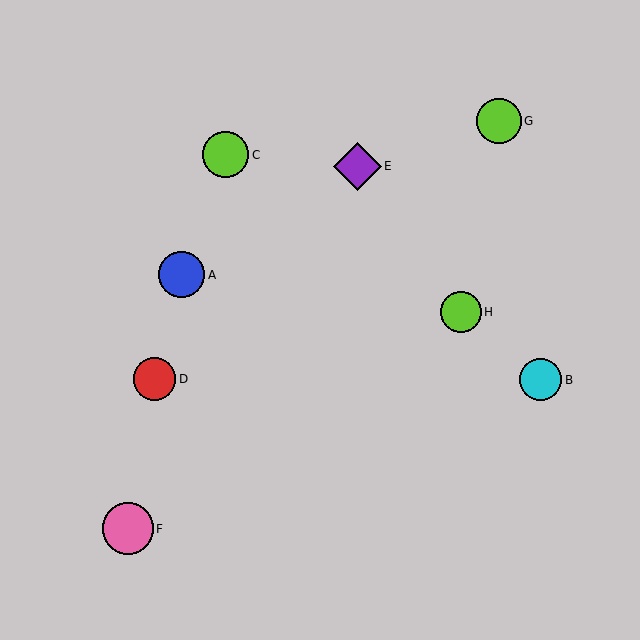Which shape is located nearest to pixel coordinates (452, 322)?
The lime circle (labeled H) at (461, 312) is nearest to that location.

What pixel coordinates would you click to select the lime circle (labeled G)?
Click at (499, 121) to select the lime circle G.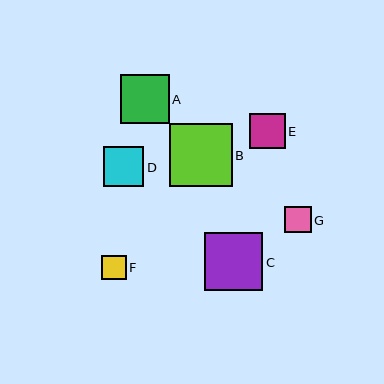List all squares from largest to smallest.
From largest to smallest: B, C, A, D, E, G, F.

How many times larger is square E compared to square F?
Square E is approximately 1.5 times the size of square F.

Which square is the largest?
Square B is the largest with a size of approximately 63 pixels.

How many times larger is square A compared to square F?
Square A is approximately 2.0 times the size of square F.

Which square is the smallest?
Square F is the smallest with a size of approximately 24 pixels.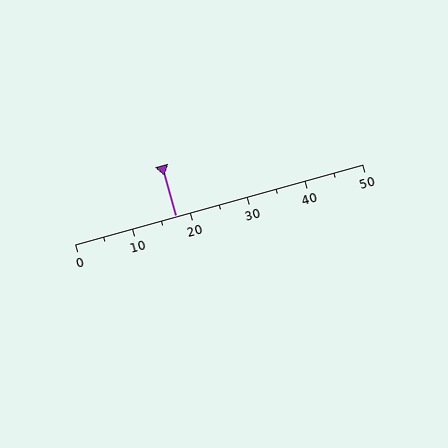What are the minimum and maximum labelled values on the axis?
The axis runs from 0 to 50.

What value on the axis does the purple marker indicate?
The marker indicates approximately 17.5.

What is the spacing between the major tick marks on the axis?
The major ticks are spaced 10 apart.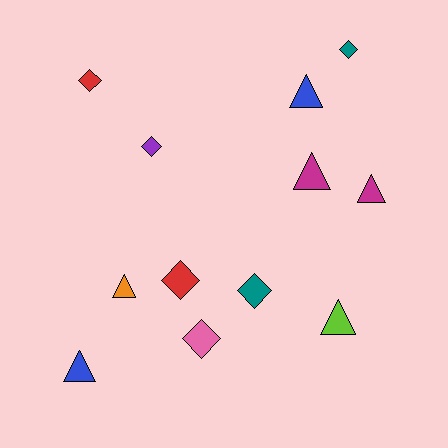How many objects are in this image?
There are 12 objects.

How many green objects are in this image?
There are no green objects.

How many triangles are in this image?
There are 6 triangles.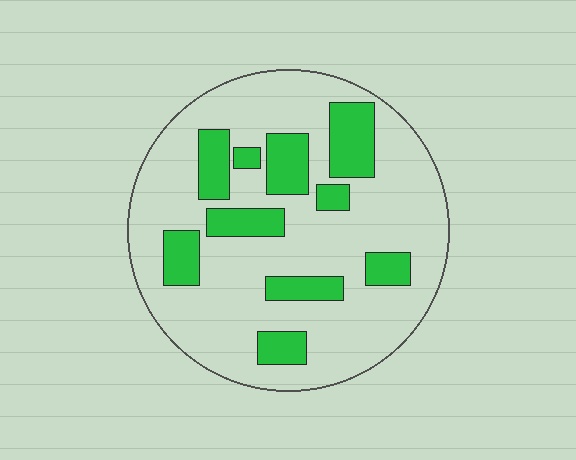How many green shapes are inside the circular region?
10.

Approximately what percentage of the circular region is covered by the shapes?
Approximately 25%.